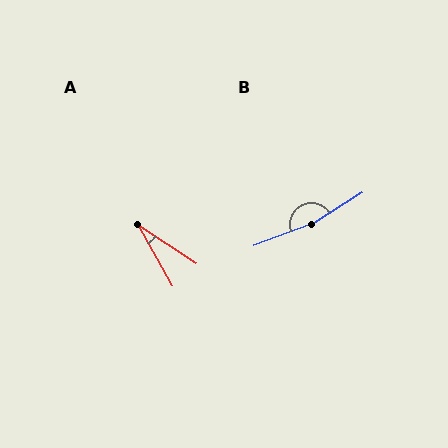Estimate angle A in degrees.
Approximately 28 degrees.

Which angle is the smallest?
A, at approximately 28 degrees.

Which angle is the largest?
B, at approximately 168 degrees.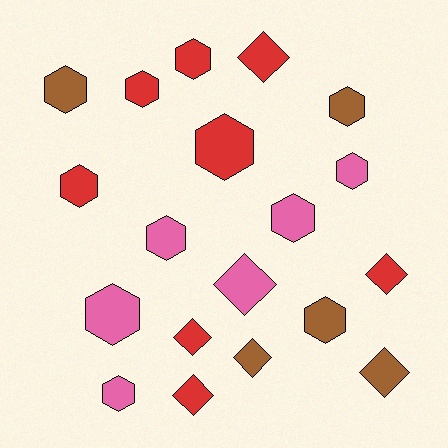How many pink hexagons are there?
There are 5 pink hexagons.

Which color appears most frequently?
Red, with 8 objects.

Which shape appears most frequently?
Hexagon, with 12 objects.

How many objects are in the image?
There are 19 objects.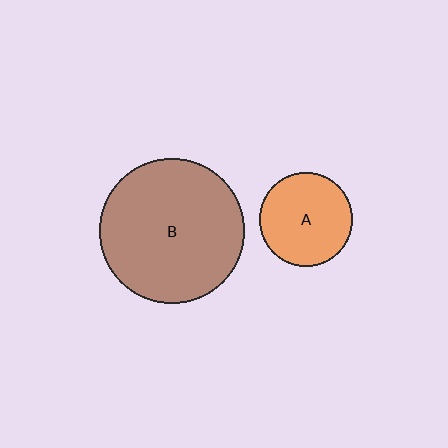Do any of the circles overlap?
No, none of the circles overlap.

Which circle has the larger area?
Circle B (brown).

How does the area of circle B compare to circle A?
Approximately 2.4 times.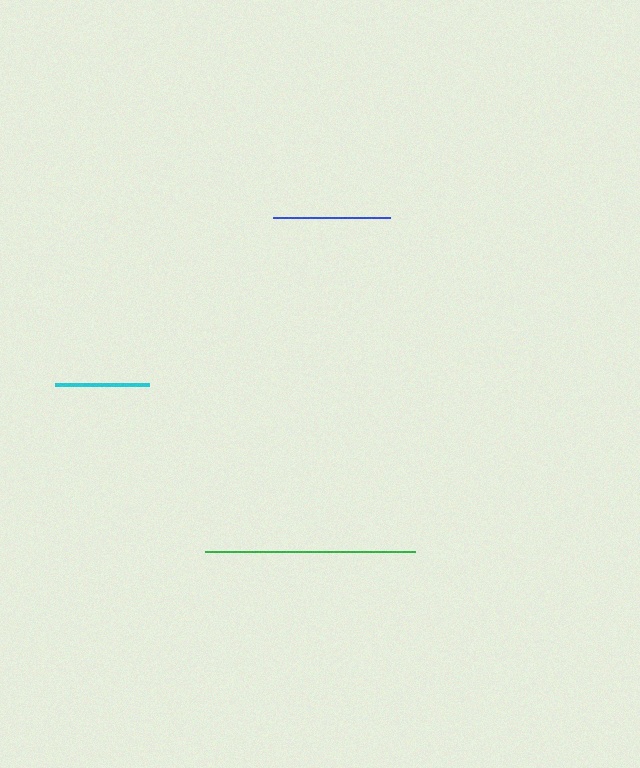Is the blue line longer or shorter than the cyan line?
The blue line is longer than the cyan line.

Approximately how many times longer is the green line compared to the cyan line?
The green line is approximately 2.2 times the length of the cyan line.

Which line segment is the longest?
The green line is the longest at approximately 209 pixels.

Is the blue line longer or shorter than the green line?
The green line is longer than the blue line.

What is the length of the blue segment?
The blue segment is approximately 117 pixels long.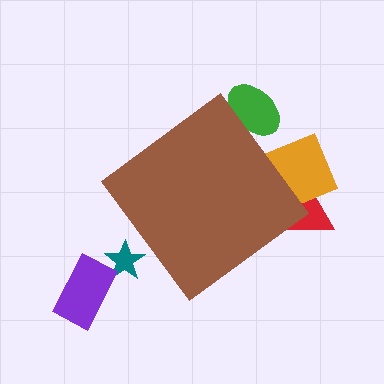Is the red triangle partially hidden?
Yes, the red triangle is partially hidden behind the brown diamond.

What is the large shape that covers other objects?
A brown diamond.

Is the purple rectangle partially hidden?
No, the purple rectangle is fully visible.